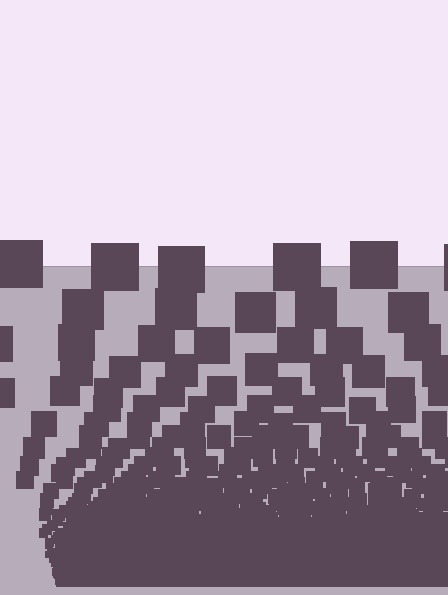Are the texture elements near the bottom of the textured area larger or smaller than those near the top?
Smaller. The gradient is inverted — elements near the bottom are smaller and denser.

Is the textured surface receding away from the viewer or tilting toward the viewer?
The surface appears to tilt toward the viewer. Texture elements get larger and sparser toward the top.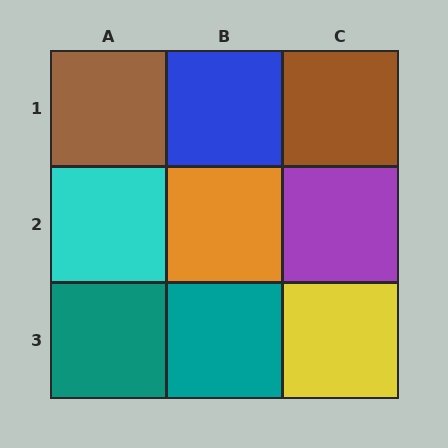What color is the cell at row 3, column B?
Teal.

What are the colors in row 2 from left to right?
Cyan, orange, purple.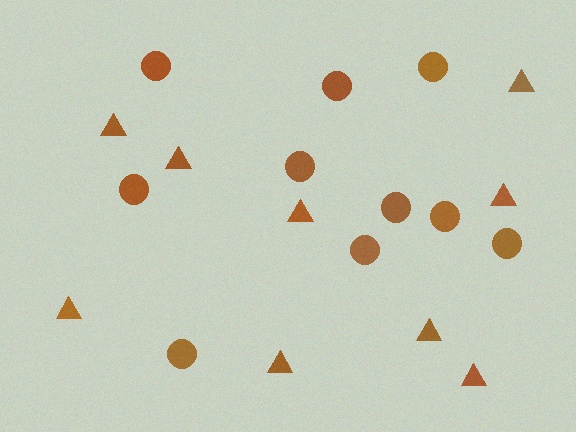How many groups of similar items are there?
There are 2 groups: one group of circles (10) and one group of triangles (9).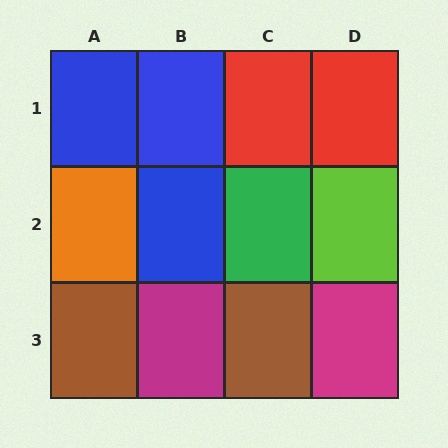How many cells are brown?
2 cells are brown.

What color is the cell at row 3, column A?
Brown.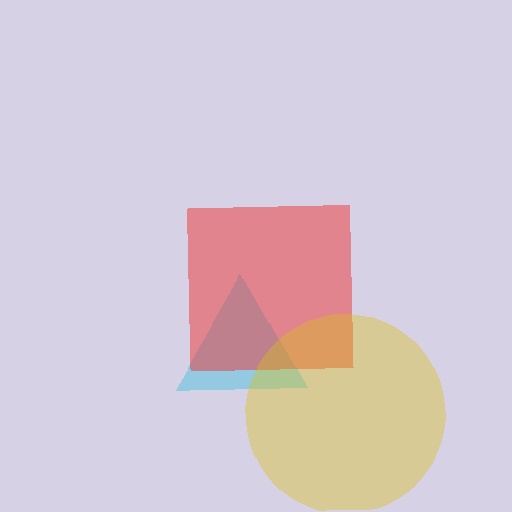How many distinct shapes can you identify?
There are 3 distinct shapes: a cyan triangle, a red square, a yellow circle.